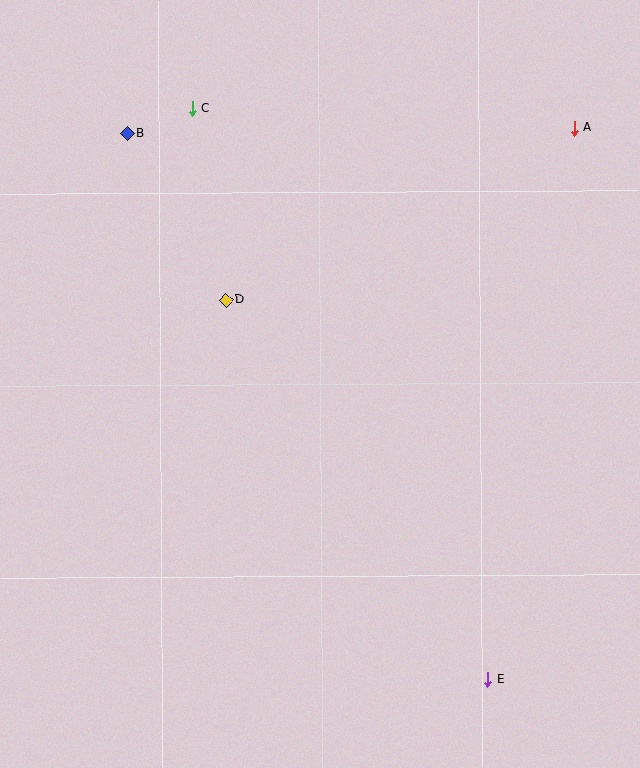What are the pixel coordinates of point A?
Point A is at (574, 128).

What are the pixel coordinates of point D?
Point D is at (226, 300).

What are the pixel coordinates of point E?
Point E is at (487, 679).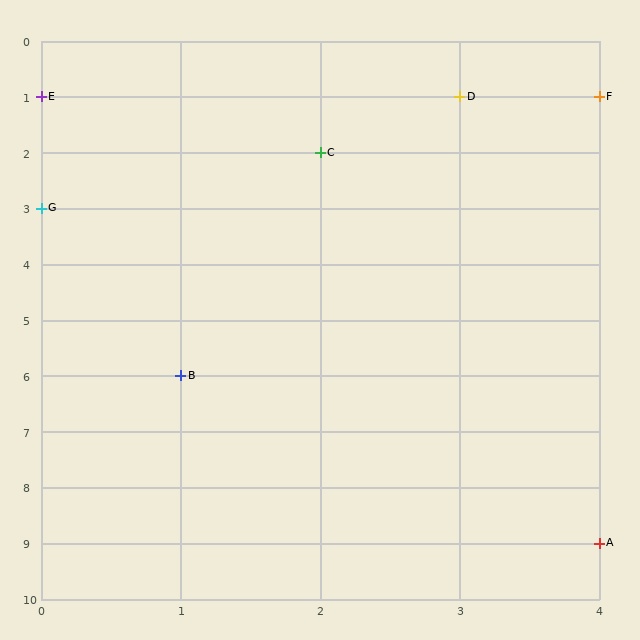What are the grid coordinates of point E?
Point E is at grid coordinates (0, 1).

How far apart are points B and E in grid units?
Points B and E are 1 column and 5 rows apart (about 5.1 grid units diagonally).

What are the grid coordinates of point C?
Point C is at grid coordinates (2, 2).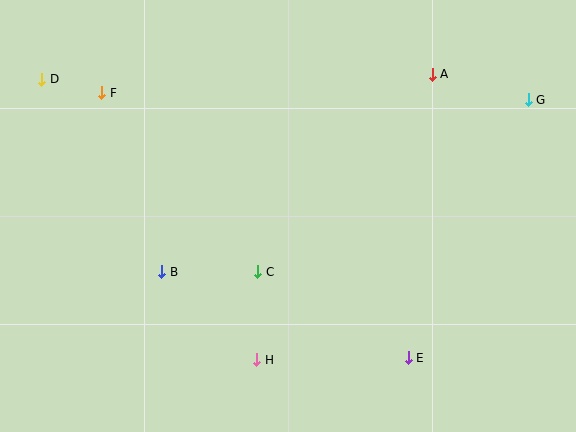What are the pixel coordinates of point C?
Point C is at (258, 272).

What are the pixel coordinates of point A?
Point A is at (432, 74).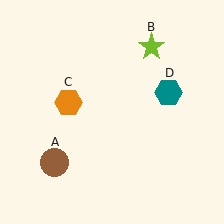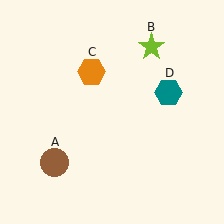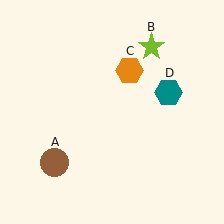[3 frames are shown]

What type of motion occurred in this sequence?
The orange hexagon (object C) rotated clockwise around the center of the scene.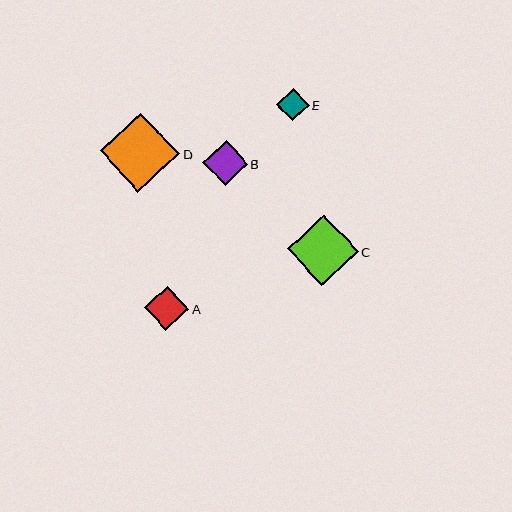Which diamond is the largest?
Diamond D is the largest with a size of approximately 79 pixels.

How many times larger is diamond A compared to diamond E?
Diamond A is approximately 1.4 times the size of diamond E.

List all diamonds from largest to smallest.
From largest to smallest: D, C, B, A, E.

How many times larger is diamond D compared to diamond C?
Diamond D is approximately 1.1 times the size of diamond C.